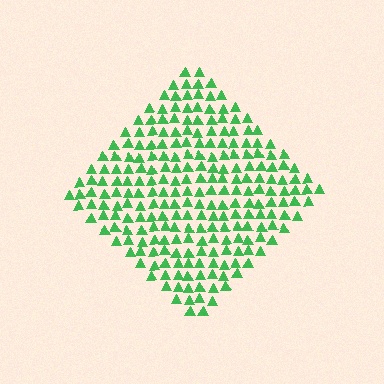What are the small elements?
The small elements are triangles.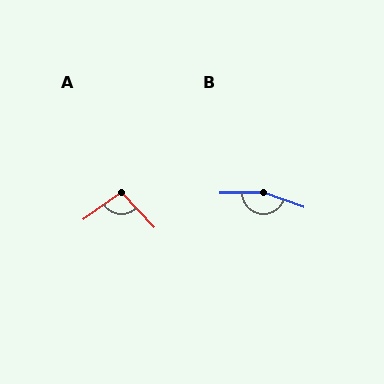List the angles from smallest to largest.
A (98°), B (159°).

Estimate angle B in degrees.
Approximately 159 degrees.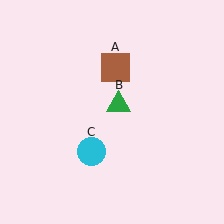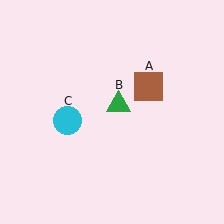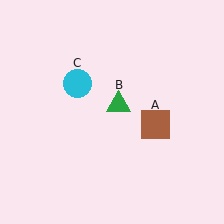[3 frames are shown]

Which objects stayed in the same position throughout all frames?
Green triangle (object B) remained stationary.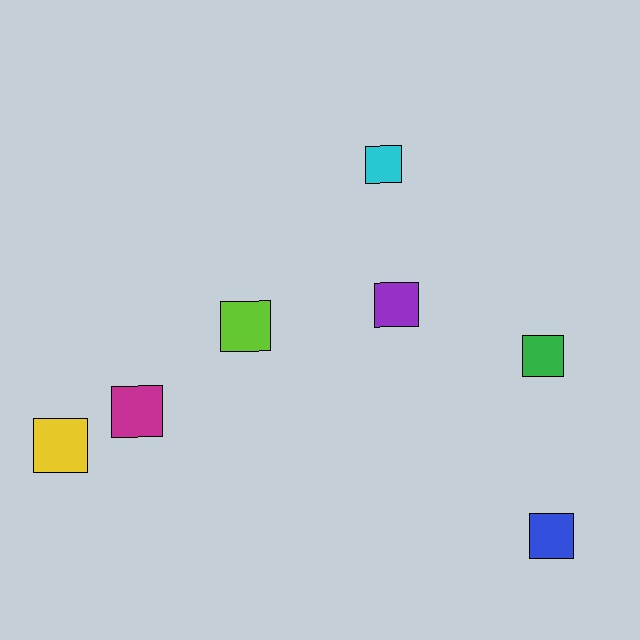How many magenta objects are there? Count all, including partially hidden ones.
There is 1 magenta object.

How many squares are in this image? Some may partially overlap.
There are 7 squares.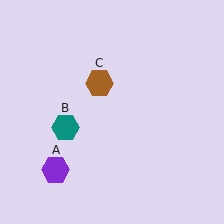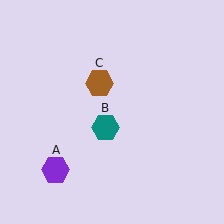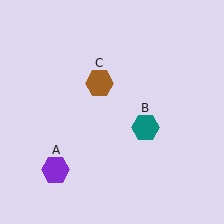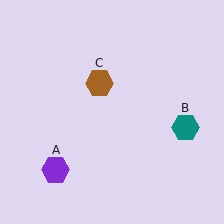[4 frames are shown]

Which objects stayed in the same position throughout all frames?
Purple hexagon (object A) and brown hexagon (object C) remained stationary.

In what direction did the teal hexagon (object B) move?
The teal hexagon (object B) moved right.